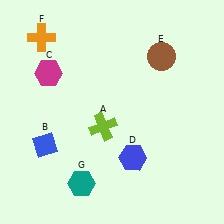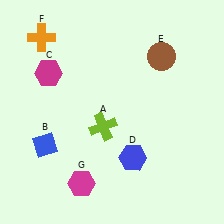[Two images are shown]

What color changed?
The hexagon (G) changed from teal in Image 1 to magenta in Image 2.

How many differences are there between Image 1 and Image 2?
There is 1 difference between the two images.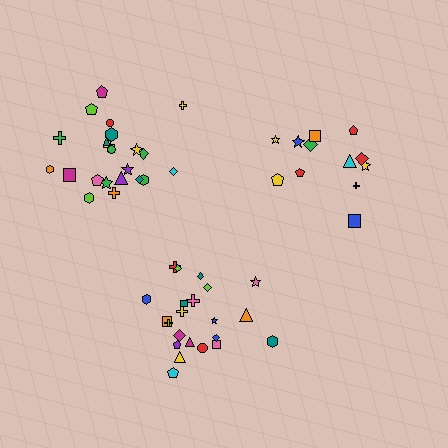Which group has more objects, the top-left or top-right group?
The top-left group.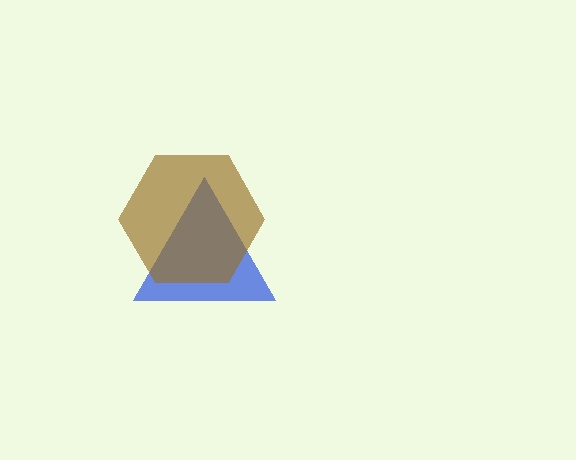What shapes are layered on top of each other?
The layered shapes are: a blue triangle, a brown hexagon.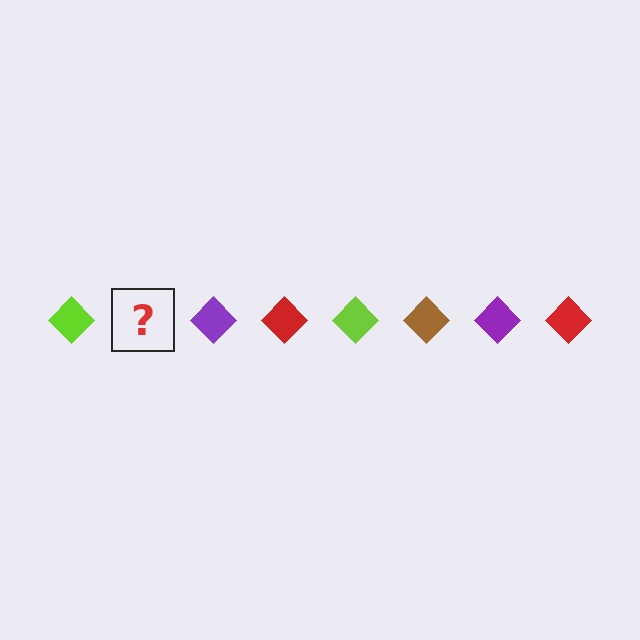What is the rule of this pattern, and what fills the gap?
The rule is that the pattern cycles through lime, brown, purple, red diamonds. The gap should be filled with a brown diamond.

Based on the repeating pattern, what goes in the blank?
The blank should be a brown diamond.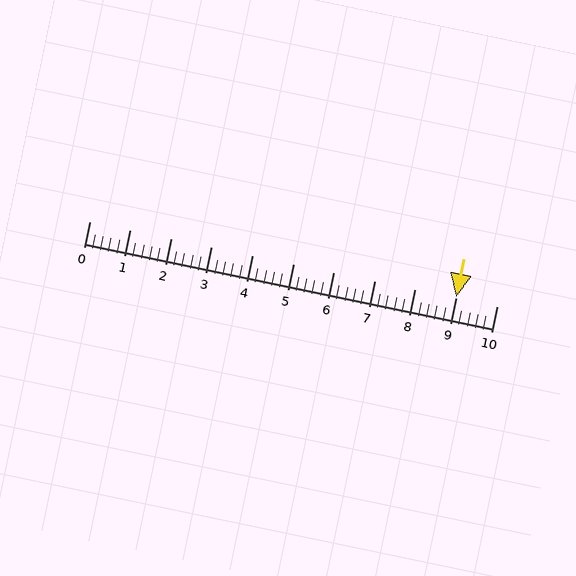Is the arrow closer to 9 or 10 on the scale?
The arrow is closer to 9.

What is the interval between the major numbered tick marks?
The major tick marks are spaced 1 units apart.